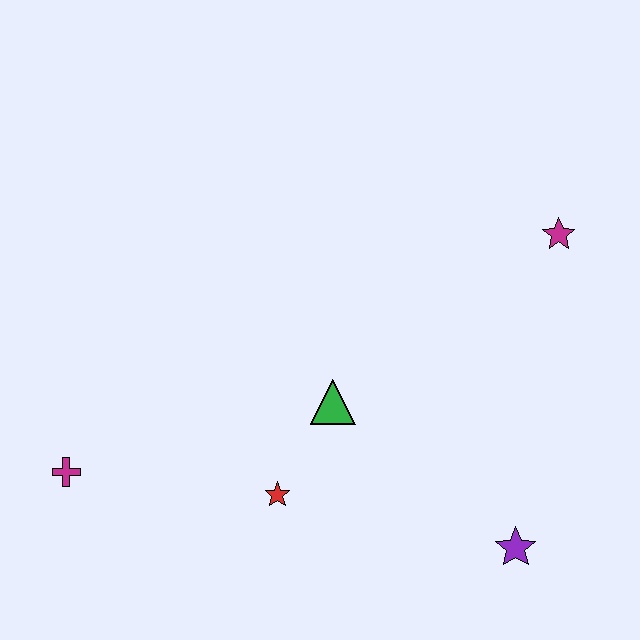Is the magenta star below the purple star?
No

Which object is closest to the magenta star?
The green triangle is closest to the magenta star.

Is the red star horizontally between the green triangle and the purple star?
No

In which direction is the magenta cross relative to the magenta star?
The magenta cross is to the left of the magenta star.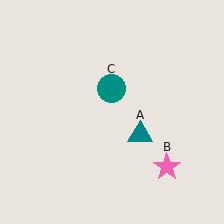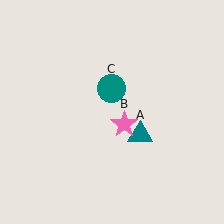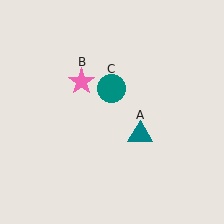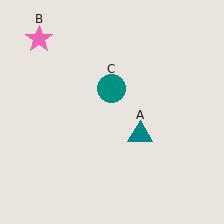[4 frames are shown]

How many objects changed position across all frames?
1 object changed position: pink star (object B).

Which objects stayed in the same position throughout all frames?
Teal triangle (object A) and teal circle (object C) remained stationary.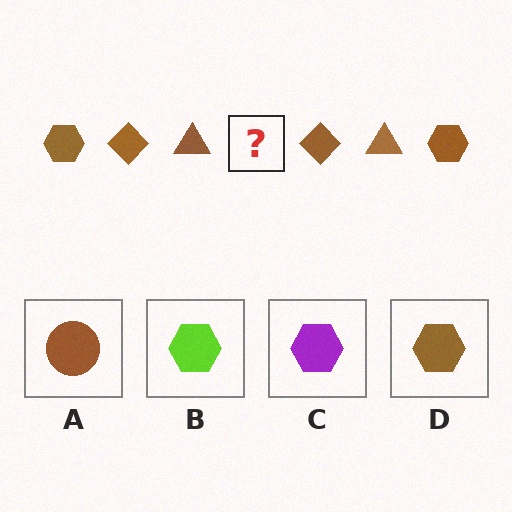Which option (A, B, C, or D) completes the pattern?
D.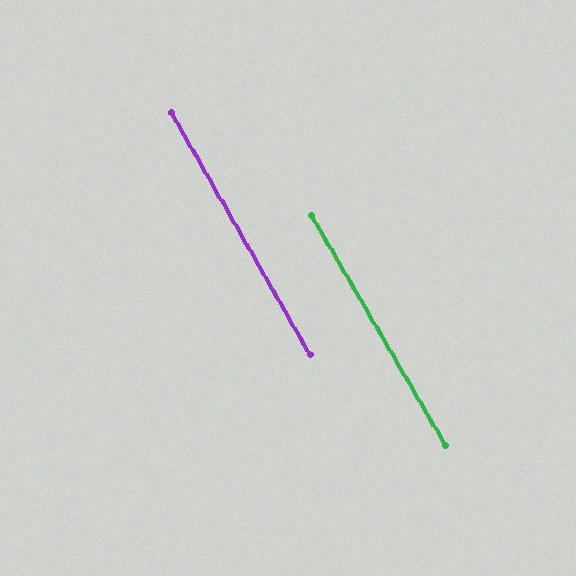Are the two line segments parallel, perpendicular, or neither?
Parallel — their directions differ by only 0.5°.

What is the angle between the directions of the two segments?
Approximately 1 degree.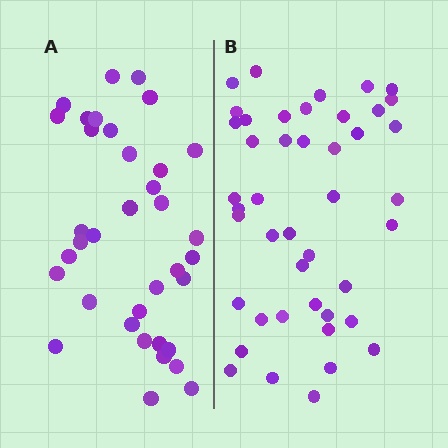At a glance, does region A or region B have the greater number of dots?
Region B (the right region) has more dots.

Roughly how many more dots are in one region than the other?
Region B has roughly 8 or so more dots than region A.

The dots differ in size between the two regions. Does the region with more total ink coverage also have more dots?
No. Region A has more total ink coverage because its dots are larger, but region B actually contains more individual dots. Total area can be misleading — the number of items is what matters here.